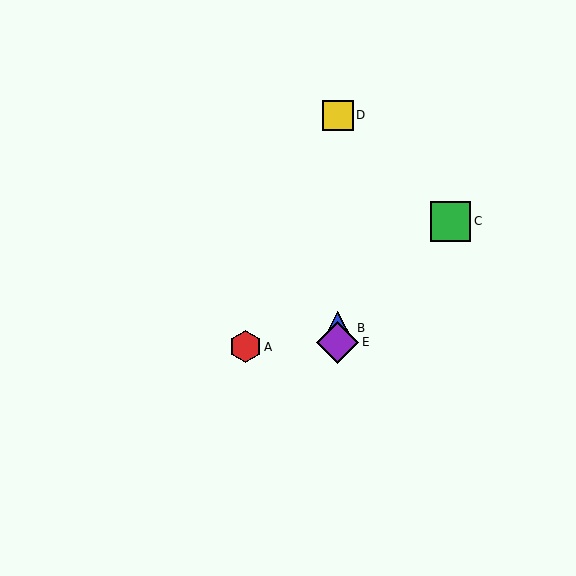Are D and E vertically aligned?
Yes, both are at x≈338.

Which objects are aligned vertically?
Objects B, D, E are aligned vertically.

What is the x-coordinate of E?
Object E is at x≈338.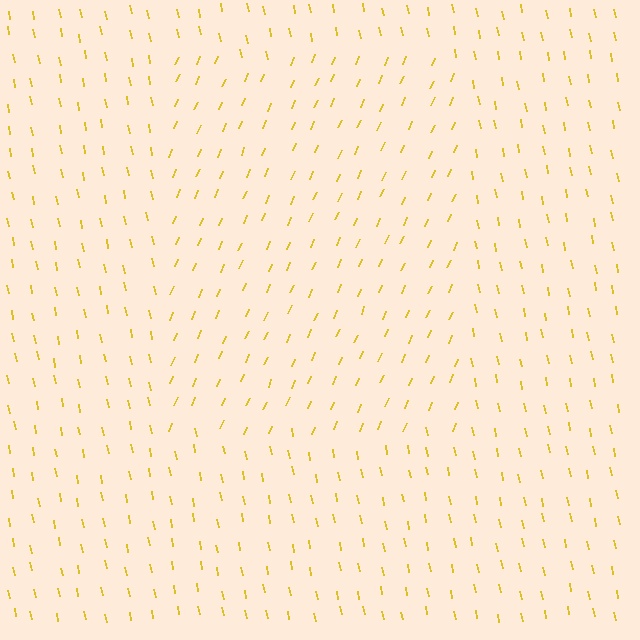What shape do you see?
I see a rectangle.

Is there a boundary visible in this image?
Yes, there is a texture boundary formed by a change in line orientation.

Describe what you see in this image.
The image is filled with small yellow line segments. A rectangle region in the image has lines oriented differently from the surrounding lines, creating a visible texture boundary.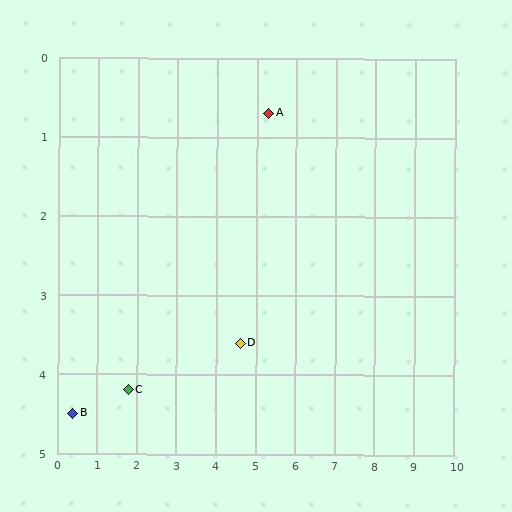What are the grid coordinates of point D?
Point D is at approximately (4.6, 3.6).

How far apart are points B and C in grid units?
Points B and C are about 1.4 grid units apart.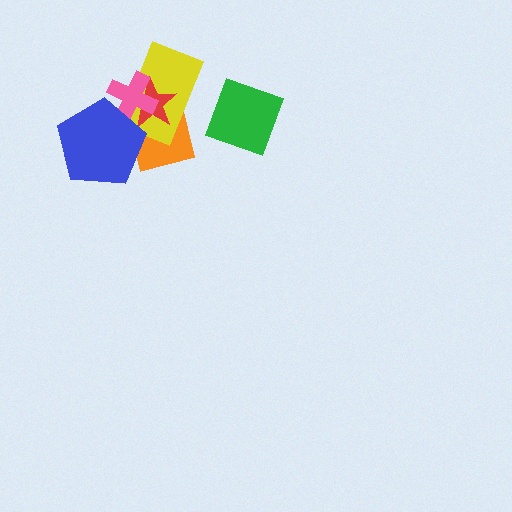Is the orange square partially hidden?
Yes, it is partially covered by another shape.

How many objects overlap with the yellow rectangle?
4 objects overlap with the yellow rectangle.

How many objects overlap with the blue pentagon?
4 objects overlap with the blue pentagon.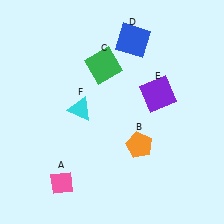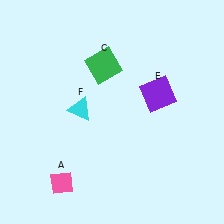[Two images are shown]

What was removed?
The blue square (D), the orange pentagon (B) were removed in Image 2.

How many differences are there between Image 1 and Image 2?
There are 2 differences between the two images.